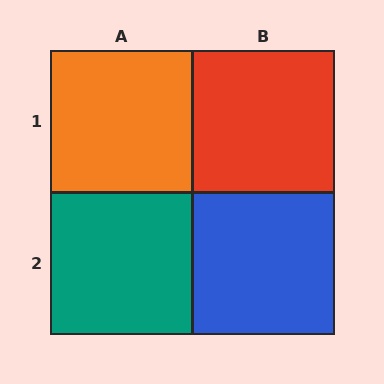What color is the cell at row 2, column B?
Blue.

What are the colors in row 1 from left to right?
Orange, red.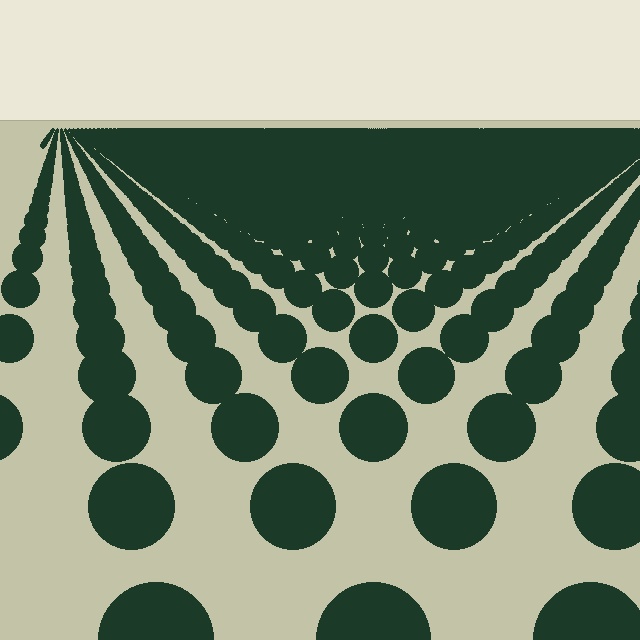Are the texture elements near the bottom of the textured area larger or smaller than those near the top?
Larger. Near the bottom, elements are closer to the viewer and appear at a bigger on-screen size.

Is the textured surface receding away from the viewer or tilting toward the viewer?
The surface is receding away from the viewer. Texture elements get smaller and denser toward the top.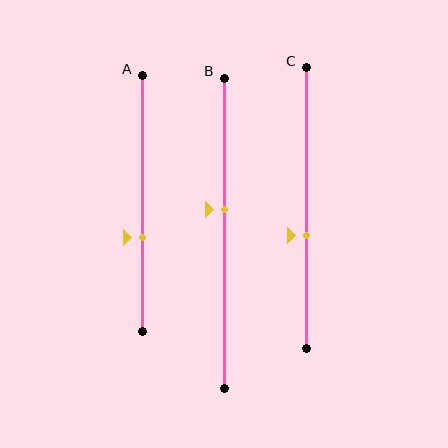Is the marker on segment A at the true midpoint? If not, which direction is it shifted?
No, the marker on segment A is shifted downward by about 13% of the segment length.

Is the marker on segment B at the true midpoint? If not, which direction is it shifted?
No, the marker on segment B is shifted upward by about 8% of the segment length.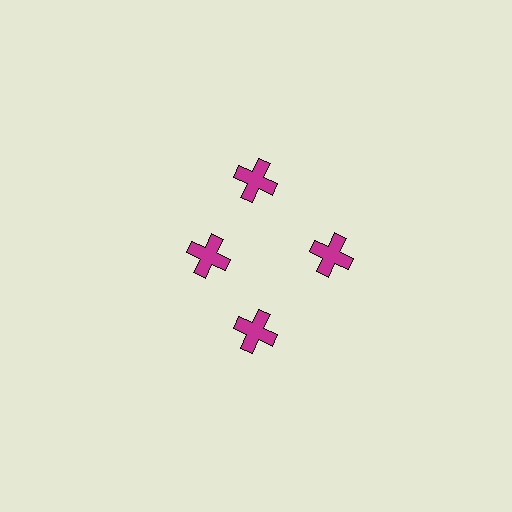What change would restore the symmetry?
The symmetry would be restored by moving it outward, back onto the ring so that all 4 crosses sit at equal angles and equal distance from the center.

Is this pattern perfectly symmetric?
No. The 4 magenta crosses are arranged in a ring, but one element near the 9 o'clock position is pulled inward toward the center, breaking the 4-fold rotational symmetry.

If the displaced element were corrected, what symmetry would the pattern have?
It would have 4-fold rotational symmetry — the pattern would map onto itself every 90 degrees.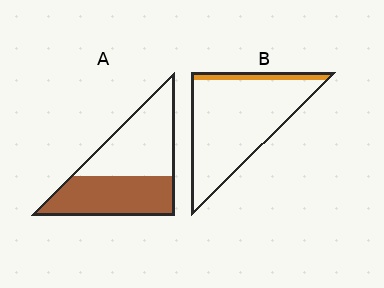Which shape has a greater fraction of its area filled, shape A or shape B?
Shape A.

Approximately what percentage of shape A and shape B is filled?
A is approximately 50% and B is approximately 10%.